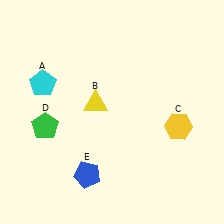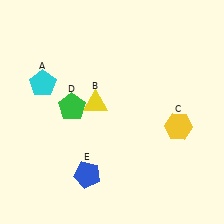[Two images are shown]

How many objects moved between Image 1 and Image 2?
1 object moved between the two images.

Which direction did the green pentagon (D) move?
The green pentagon (D) moved right.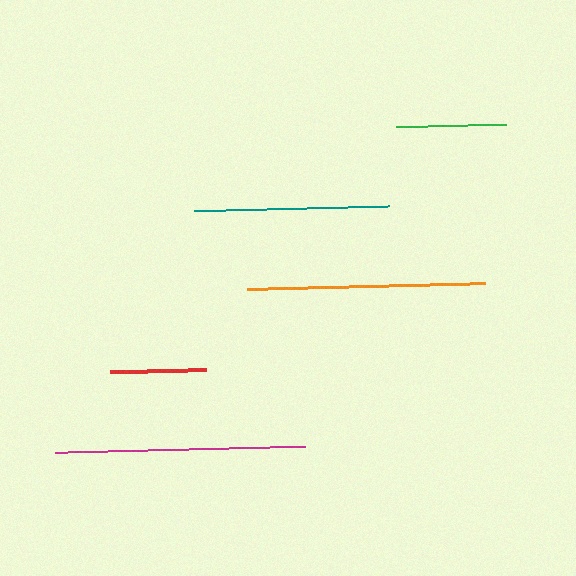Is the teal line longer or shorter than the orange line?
The orange line is longer than the teal line.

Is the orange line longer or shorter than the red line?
The orange line is longer than the red line.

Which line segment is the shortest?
The red line is the shortest at approximately 96 pixels.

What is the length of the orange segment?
The orange segment is approximately 238 pixels long.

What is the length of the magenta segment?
The magenta segment is approximately 250 pixels long.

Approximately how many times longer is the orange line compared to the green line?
The orange line is approximately 2.2 times the length of the green line.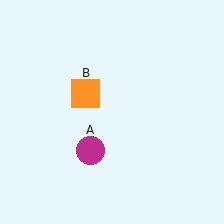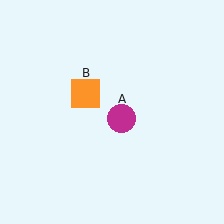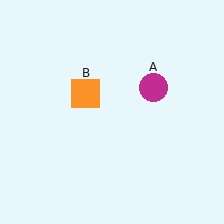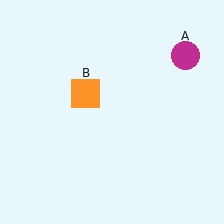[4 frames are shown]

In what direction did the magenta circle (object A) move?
The magenta circle (object A) moved up and to the right.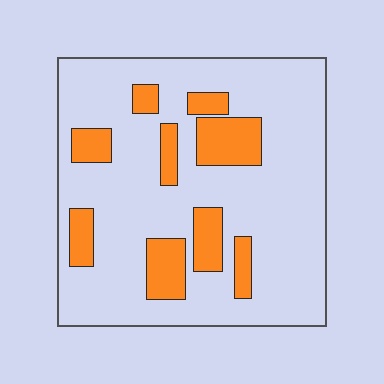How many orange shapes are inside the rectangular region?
9.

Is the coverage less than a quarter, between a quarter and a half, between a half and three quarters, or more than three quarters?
Less than a quarter.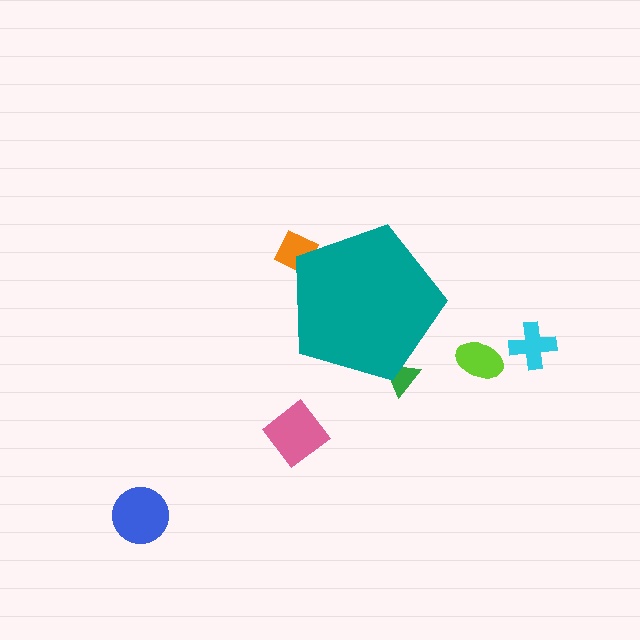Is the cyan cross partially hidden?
No, the cyan cross is fully visible.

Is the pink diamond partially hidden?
No, the pink diamond is fully visible.